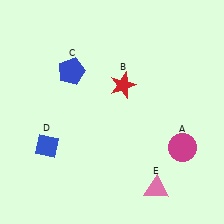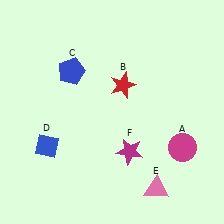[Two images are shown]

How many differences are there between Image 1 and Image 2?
There is 1 difference between the two images.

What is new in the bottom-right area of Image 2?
A magenta star (F) was added in the bottom-right area of Image 2.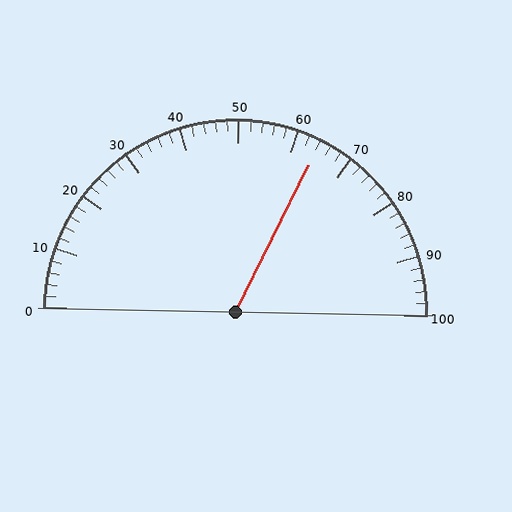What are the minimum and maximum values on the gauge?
The gauge ranges from 0 to 100.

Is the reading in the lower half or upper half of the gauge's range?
The reading is in the upper half of the range (0 to 100).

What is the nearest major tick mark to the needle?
The nearest major tick mark is 60.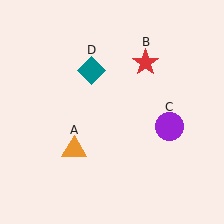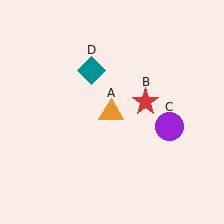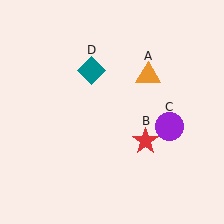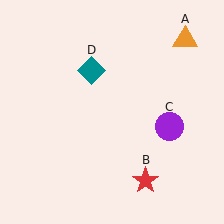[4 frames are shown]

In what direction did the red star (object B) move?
The red star (object B) moved down.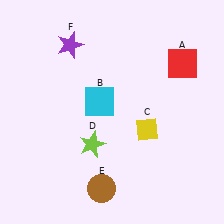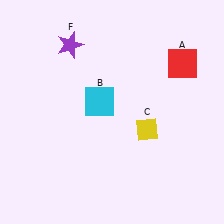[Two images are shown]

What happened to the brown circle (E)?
The brown circle (E) was removed in Image 2. It was in the bottom-left area of Image 1.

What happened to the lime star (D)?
The lime star (D) was removed in Image 2. It was in the bottom-left area of Image 1.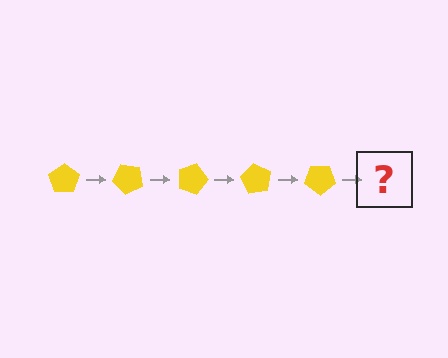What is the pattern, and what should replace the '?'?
The pattern is that the pentagon rotates 45 degrees each step. The '?' should be a yellow pentagon rotated 225 degrees.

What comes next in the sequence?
The next element should be a yellow pentagon rotated 225 degrees.